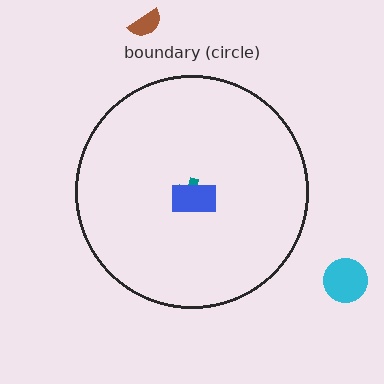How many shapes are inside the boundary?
2 inside, 2 outside.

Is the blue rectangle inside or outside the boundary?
Inside.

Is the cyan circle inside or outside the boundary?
Outside.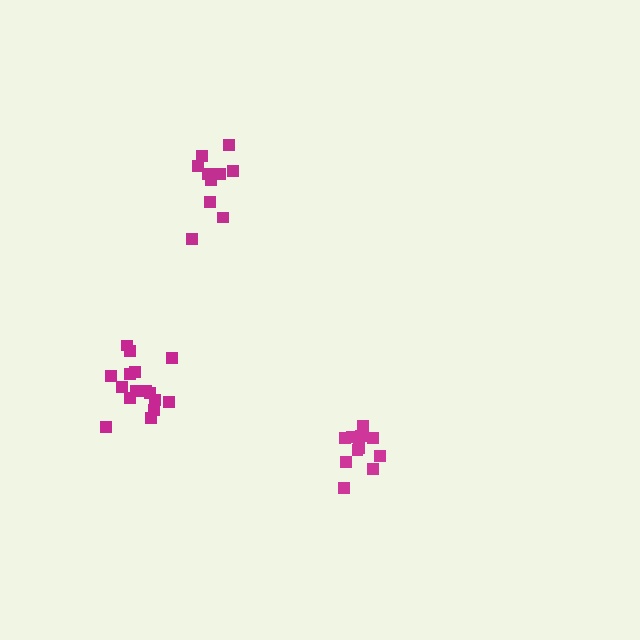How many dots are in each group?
Group 1: 10 dots, Group 2: 11 dots, Group 3: 16 dots (37 total).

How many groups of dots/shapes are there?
There are 3 groups.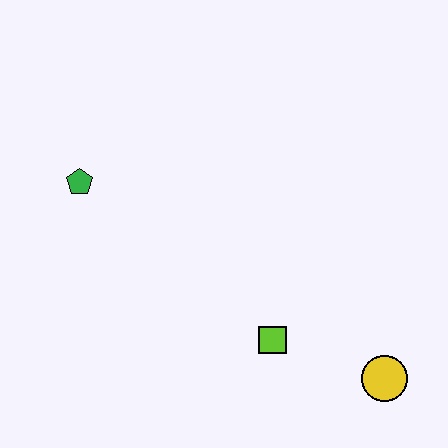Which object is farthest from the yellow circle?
The green pentagon is farthest from the yellow circle.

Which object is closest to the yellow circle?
The lime square is closest to the yellow circle.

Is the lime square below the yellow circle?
No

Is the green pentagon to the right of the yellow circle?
No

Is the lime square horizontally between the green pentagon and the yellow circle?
Yes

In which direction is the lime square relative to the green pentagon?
The lime square is to the right of the green pentagon.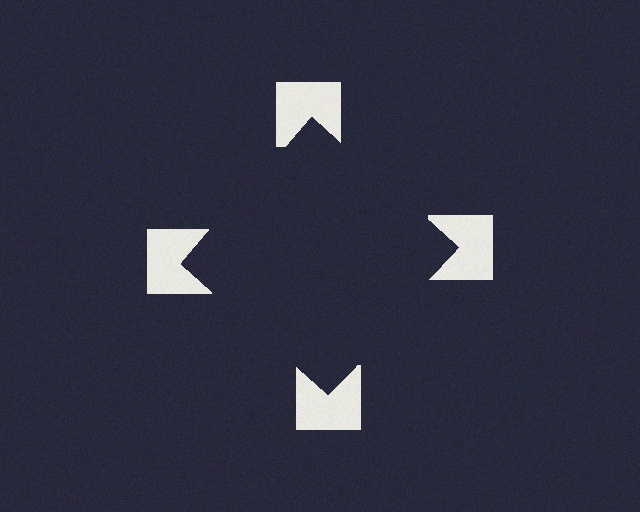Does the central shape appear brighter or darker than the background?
It typically appears slightly darker than the background, even though no actual brightness change is drawn.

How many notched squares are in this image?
There are 4 — one at each vertex of the illusory square.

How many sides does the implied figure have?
4 sides.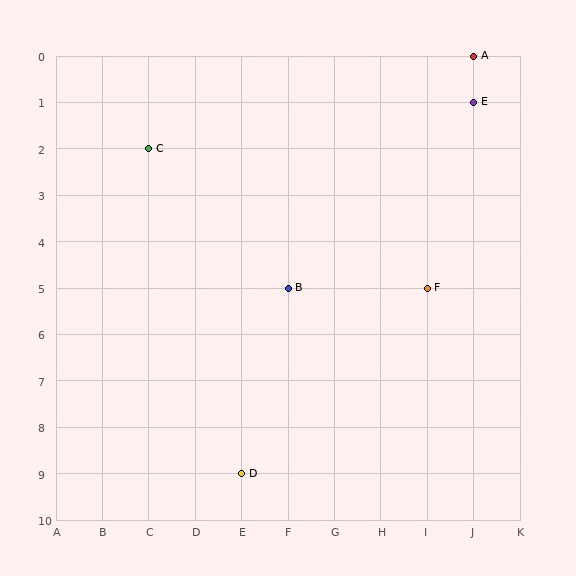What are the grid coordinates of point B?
Point B is at grid coordinates (F, 5).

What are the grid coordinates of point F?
Point F is at grid coordinates (I, 5).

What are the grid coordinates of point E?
Point E is at grid coordinates (J, 1).